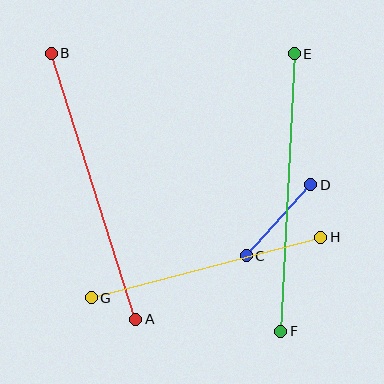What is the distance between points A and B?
The distance is approximately 279 pixels.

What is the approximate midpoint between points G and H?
The midpoint is at approximately (206, 268) pixels.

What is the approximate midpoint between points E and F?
The midpoint is at approximately (288, 192) pixels.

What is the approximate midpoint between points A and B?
The midpoint is at approximately (93, 186) pixels.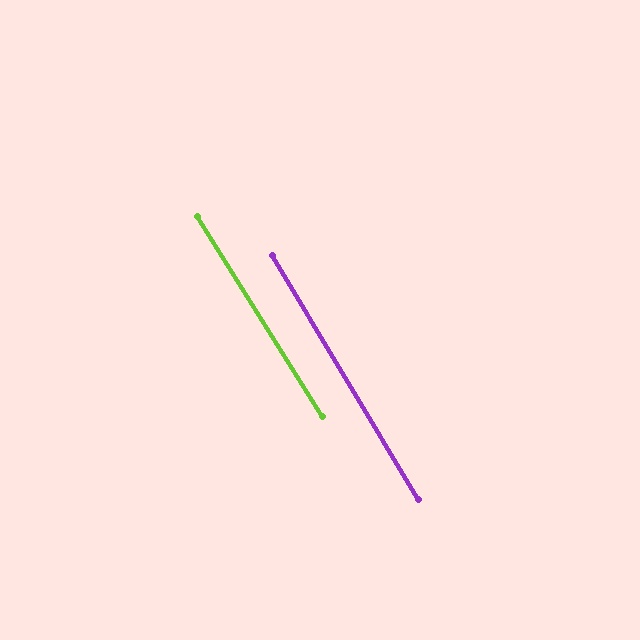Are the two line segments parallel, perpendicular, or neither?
Parallel — their directions differ by only 1.2°.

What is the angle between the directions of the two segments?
Approximately 1 degree.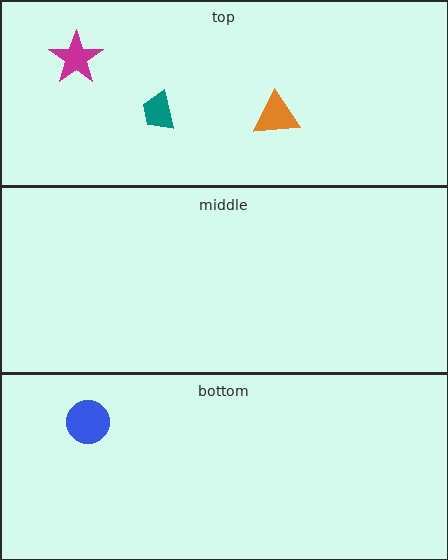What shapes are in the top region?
The magenta star, the orange triangle, the teal trapezoid.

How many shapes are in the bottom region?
1.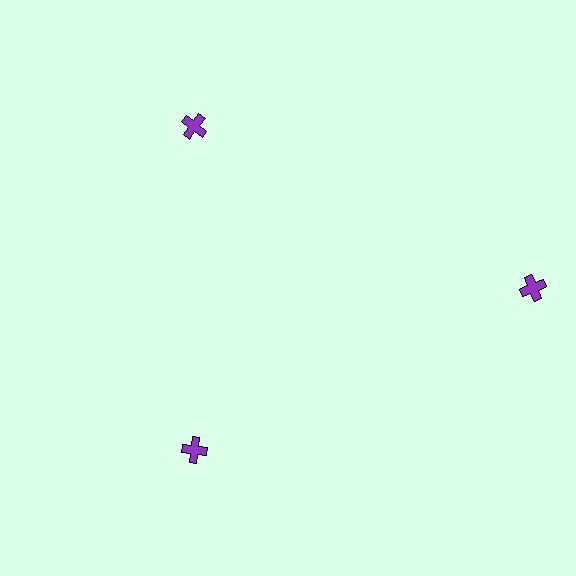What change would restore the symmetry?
The symmetry would be restored by moving it inward, back onto the ring so that all 3 crosses sit at equal angles and equal distance from the center.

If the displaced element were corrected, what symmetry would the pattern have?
It would have 3-fold rotational symmetry — the pattern would map onto itself every 120 degrees.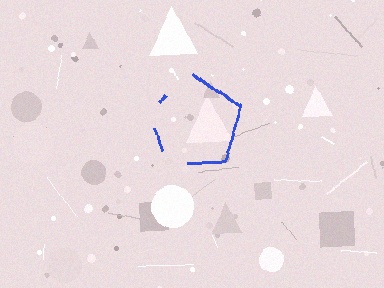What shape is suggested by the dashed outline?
The dashed outline suggests a pentagon.